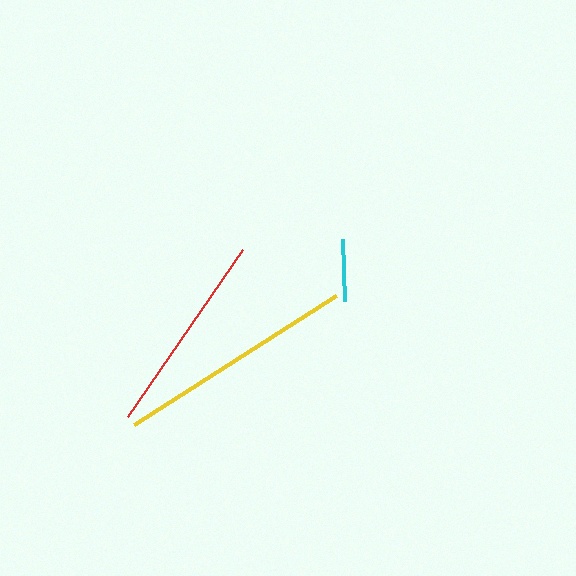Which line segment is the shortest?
The cyan line is the shortest at approximately 62 pixels.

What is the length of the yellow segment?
The yellow segment is approximately 240 pixels long.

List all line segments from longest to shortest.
From longest to shortest: yellow, red, cyan.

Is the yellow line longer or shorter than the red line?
The yellow line is longer than the red line.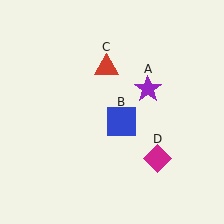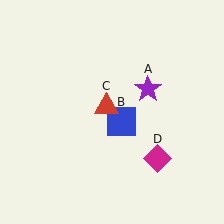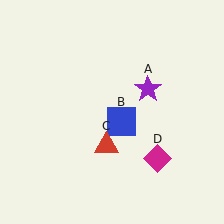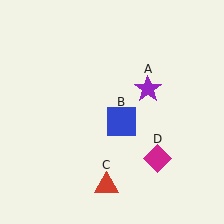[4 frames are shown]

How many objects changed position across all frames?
1 object changed position: red triangle (object C).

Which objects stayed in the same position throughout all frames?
Purple star (object A) and blue square (object B) and magenta diamond (object D) remained stationary.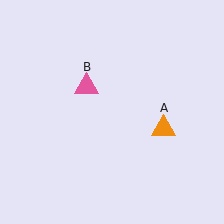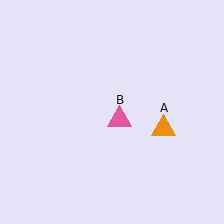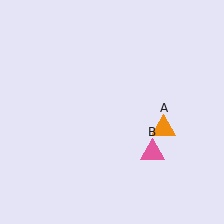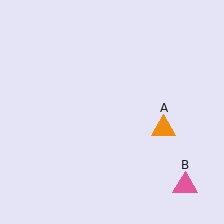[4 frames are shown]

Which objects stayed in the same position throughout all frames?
Orange triangle (object A) remained stationary.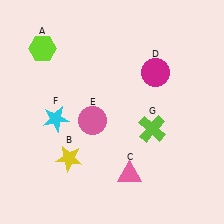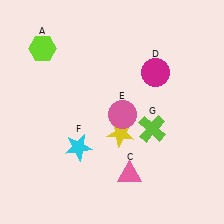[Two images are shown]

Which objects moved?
The objects that moved are: the yellow star (B), the pink circle (E), the cyan star (F).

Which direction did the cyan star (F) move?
The cyan star (F) moved down.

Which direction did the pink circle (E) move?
The pink circle (E) moved right.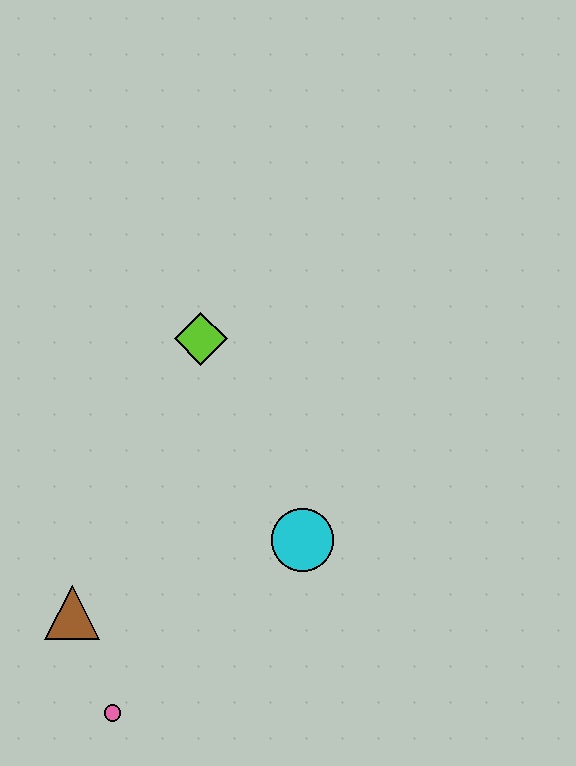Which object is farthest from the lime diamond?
The pink circle is farthest from the lime diamond.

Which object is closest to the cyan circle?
The lime diamond is closest to the cyan circle.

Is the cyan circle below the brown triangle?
No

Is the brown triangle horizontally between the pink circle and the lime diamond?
No